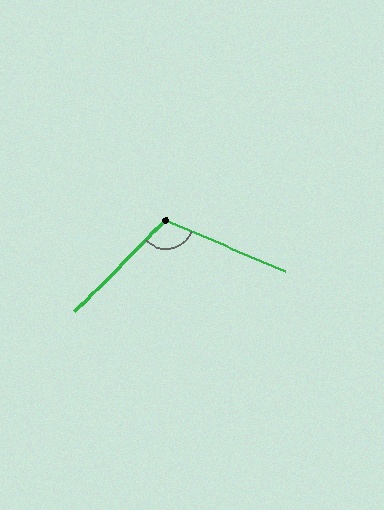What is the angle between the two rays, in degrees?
Approximately 111 degrees.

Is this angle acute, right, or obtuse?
It is obtuse.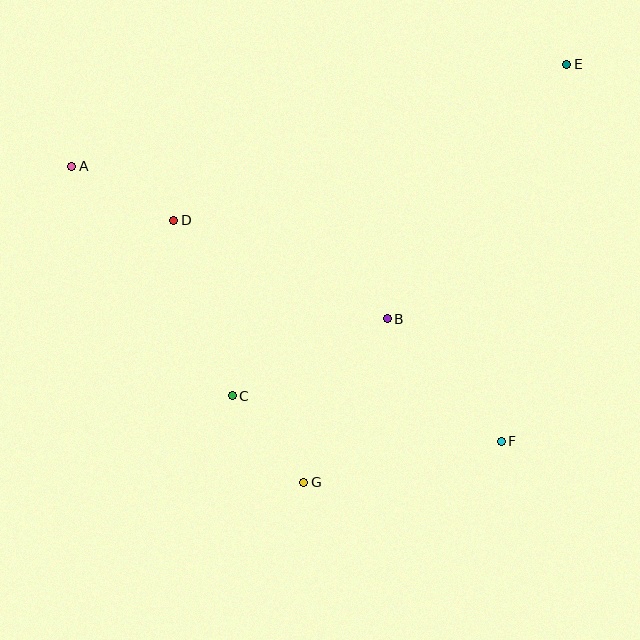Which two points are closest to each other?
Points C and G are closest to each other.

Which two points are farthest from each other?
Points A and F are farthest from each other.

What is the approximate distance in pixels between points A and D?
The distance between A and D is approximately 115 pixels.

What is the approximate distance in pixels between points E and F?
The distance between E and F is approximately 383 pixels.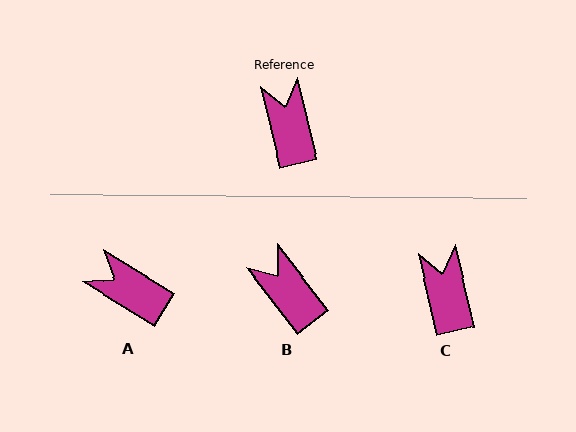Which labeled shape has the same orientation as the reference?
C.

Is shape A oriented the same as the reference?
No, it is off by about 45 degrees.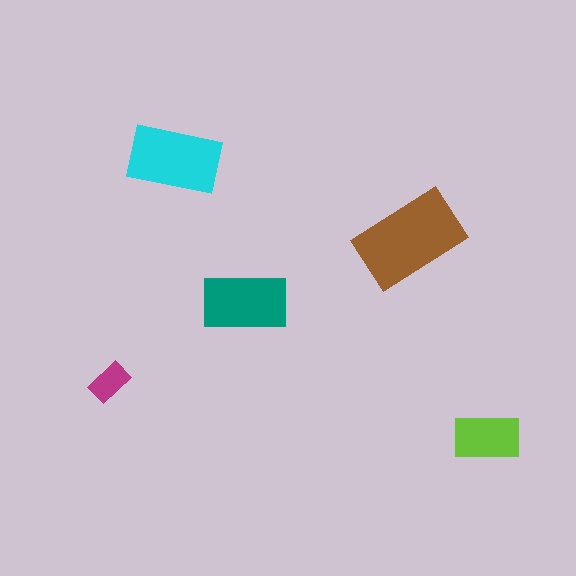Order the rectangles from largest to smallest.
the brown one, the cyan one, the teal one, the lime one, the magenta one.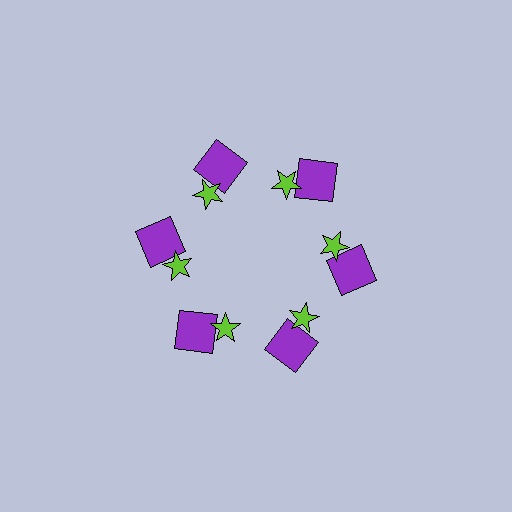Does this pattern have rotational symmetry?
Yes, this pattern has 6-fold rotational symmetry. It looks the same after rotating 60 degrees around the center.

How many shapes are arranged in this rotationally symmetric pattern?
There are 12 shapes, arranged in 6 groups of 2.